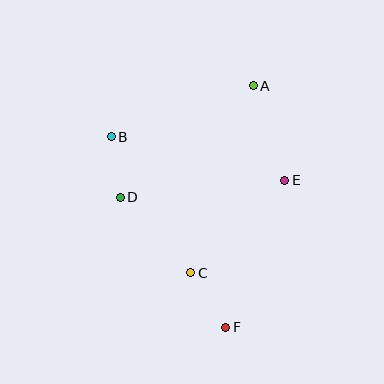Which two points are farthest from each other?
Points A and F are farthest from each other.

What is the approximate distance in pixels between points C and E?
The distance between C and E is approximately 132 pixels.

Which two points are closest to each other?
Points B and D are closest to each other.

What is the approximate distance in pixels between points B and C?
The distance between B and C is approximately 157 pixels.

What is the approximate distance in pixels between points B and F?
The distance between B and F is approximately 222 pixels.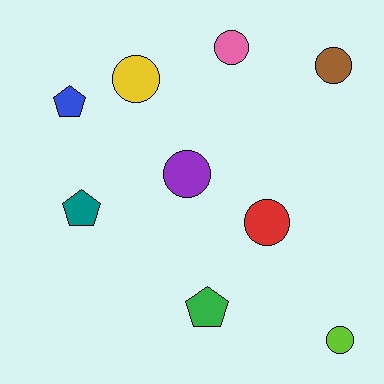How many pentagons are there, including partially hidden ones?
There are 3 pentagons.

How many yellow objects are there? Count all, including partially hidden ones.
There is 1 yellow object.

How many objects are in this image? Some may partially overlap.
There are 9 objects.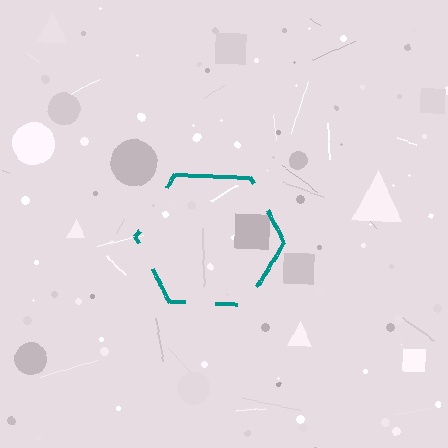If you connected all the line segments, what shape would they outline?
They would outline a hexagon.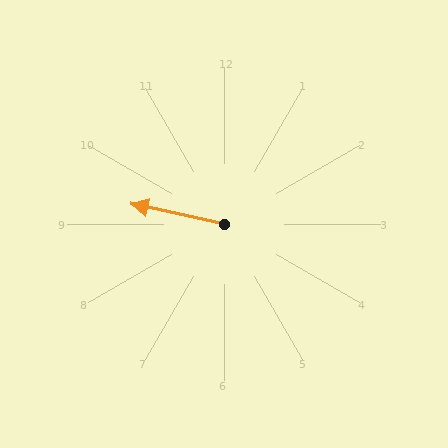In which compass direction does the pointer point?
West.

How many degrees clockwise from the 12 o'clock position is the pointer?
Approximately 282 degrees.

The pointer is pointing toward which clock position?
Roughly 9 o'clock.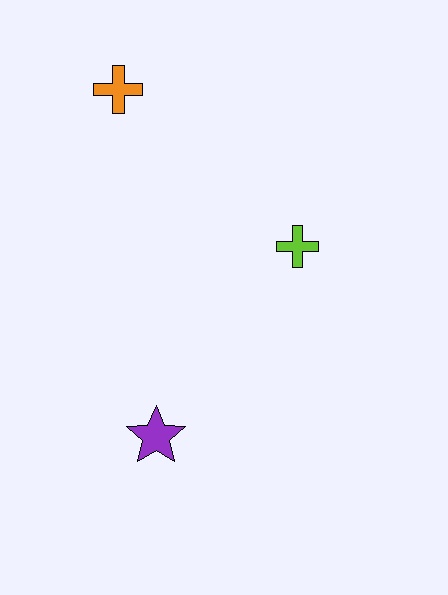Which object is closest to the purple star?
The lime cross is closest to the purple star.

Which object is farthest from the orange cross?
The purple star is farthest from the orange cross.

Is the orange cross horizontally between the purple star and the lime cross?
No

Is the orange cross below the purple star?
No